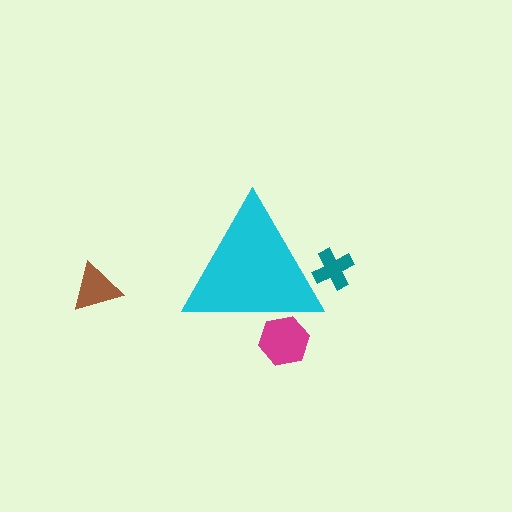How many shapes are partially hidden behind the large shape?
2 shapes are partially hidden.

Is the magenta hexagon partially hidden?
Yes, the magenta hexagon is partially hidden behind the cyan triangle.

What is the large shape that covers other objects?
A cyan triangle.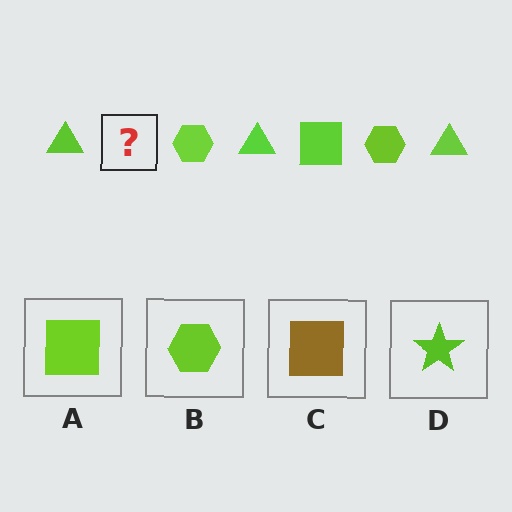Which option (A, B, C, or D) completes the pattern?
A.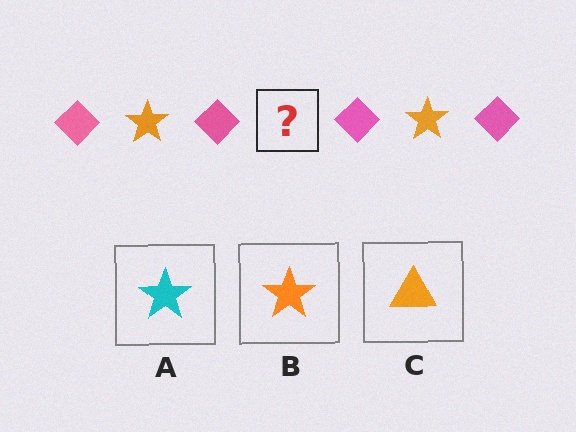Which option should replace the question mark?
Option B.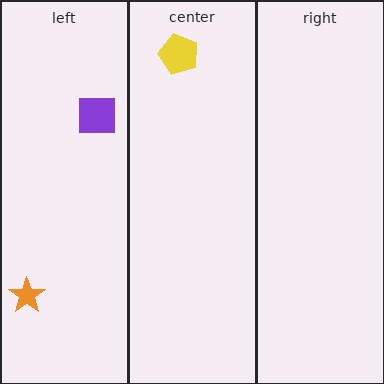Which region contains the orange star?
The left region.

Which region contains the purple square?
The left region.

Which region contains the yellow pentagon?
The center region.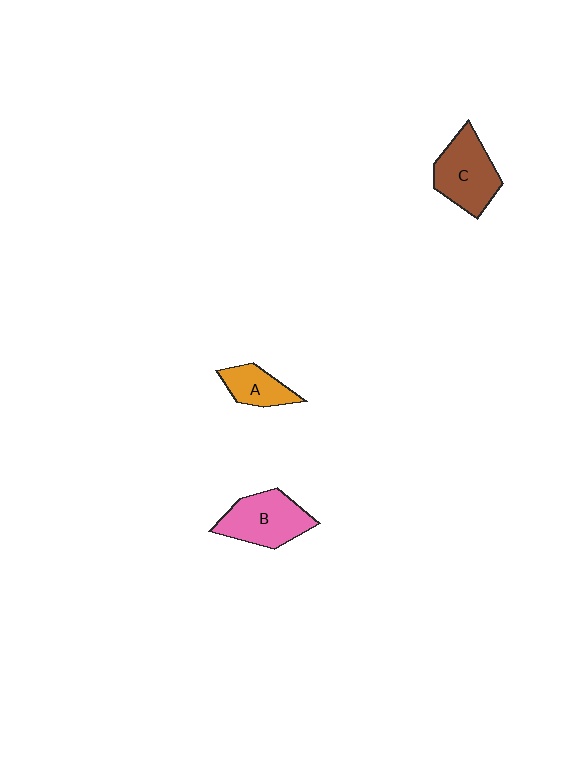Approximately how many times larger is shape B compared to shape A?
Approximately 1.7 times.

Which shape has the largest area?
Shape C (brown).